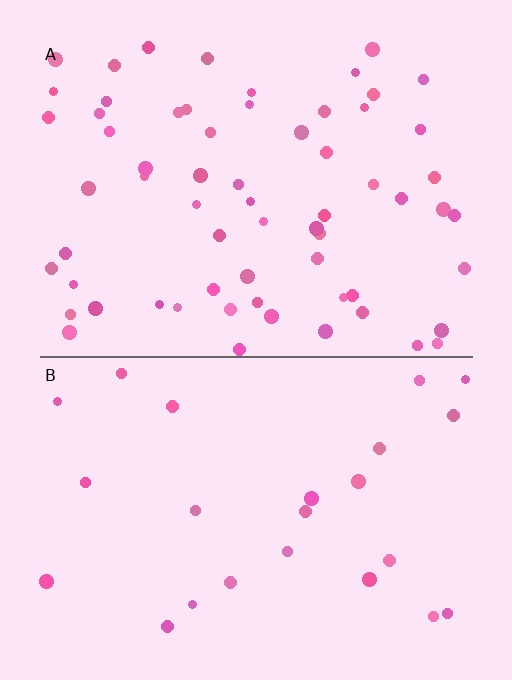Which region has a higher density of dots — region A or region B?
A (the top).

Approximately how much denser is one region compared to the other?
Approximately 2.7× — region A over region B.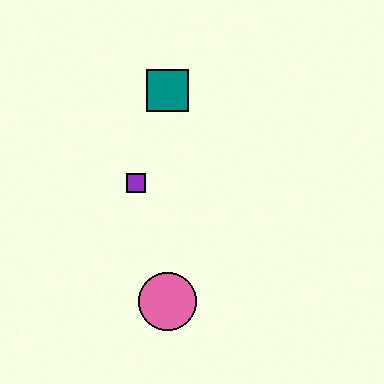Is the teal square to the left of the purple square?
No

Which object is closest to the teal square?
The purple square is closest to the teal square.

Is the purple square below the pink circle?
No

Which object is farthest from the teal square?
The pink circle is farthest from the teal square.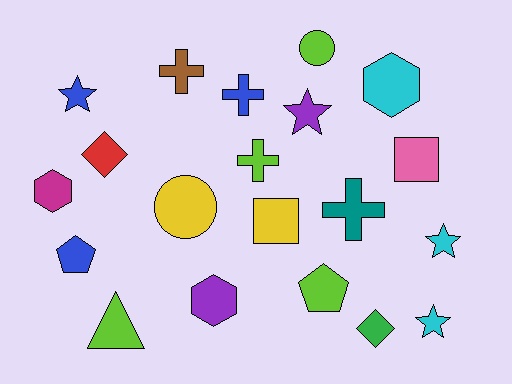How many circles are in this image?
There are 2 circles.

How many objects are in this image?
There are 20 objects.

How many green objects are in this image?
There is 1 green object.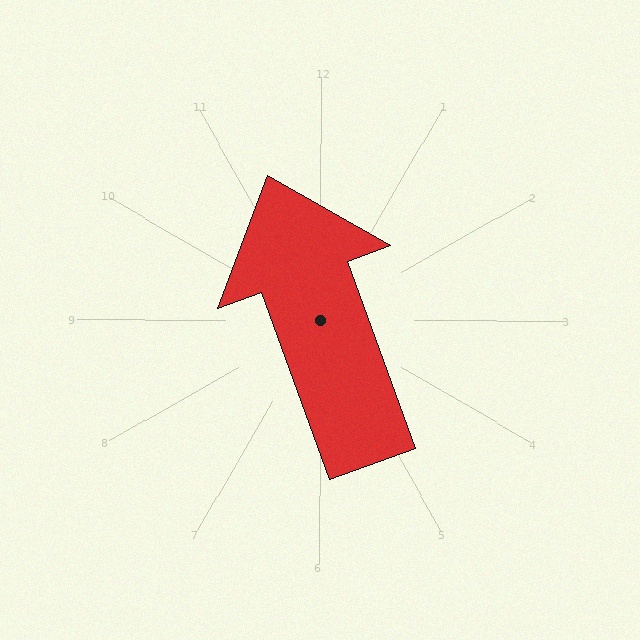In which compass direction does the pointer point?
North.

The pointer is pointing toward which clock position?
Roughly 11 o'clock.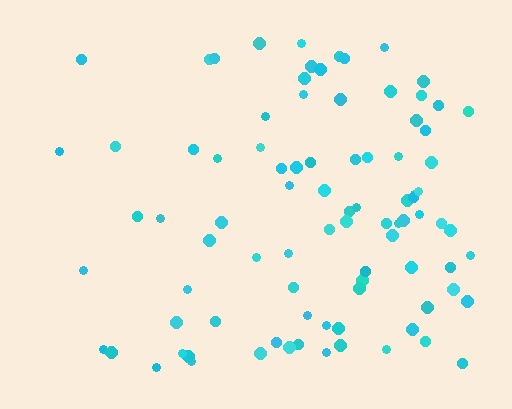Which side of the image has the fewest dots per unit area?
The left.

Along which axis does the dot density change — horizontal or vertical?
Horizontal.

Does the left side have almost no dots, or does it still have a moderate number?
Still a moderate number, just noticeably fewer than the right.